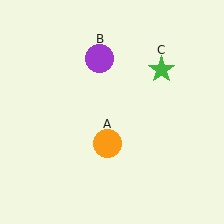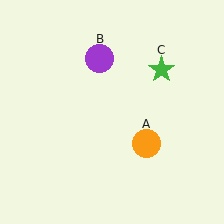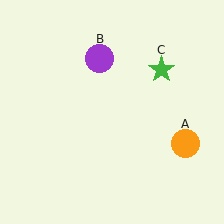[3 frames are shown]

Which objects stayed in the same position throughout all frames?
Purple circle (object B) and green star (object C) remained stationary.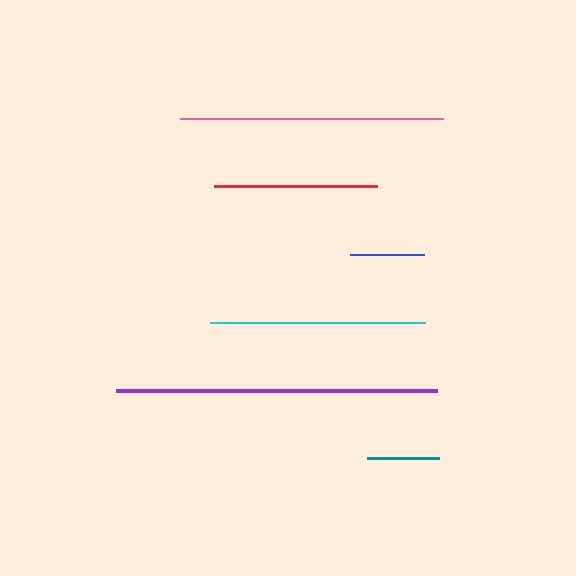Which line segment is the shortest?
The teal line is the shortest at approximately 72 pixels.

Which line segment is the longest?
The purple line is the longest at approximately 321 pixels.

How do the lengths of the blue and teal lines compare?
The blue and teal lines are approximately the same length.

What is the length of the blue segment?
The blue segment is approximately 74 pixels long.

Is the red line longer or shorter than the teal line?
The red line is longer than the teal line.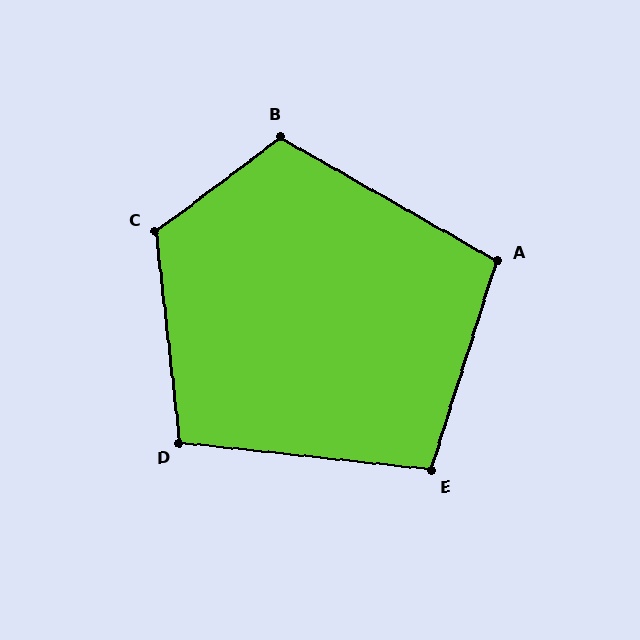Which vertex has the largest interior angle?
C, at approximately 121 degrees.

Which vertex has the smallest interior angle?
E, at approximately 101 degrees.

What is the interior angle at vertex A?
Approximately 102 degrees (obtuse).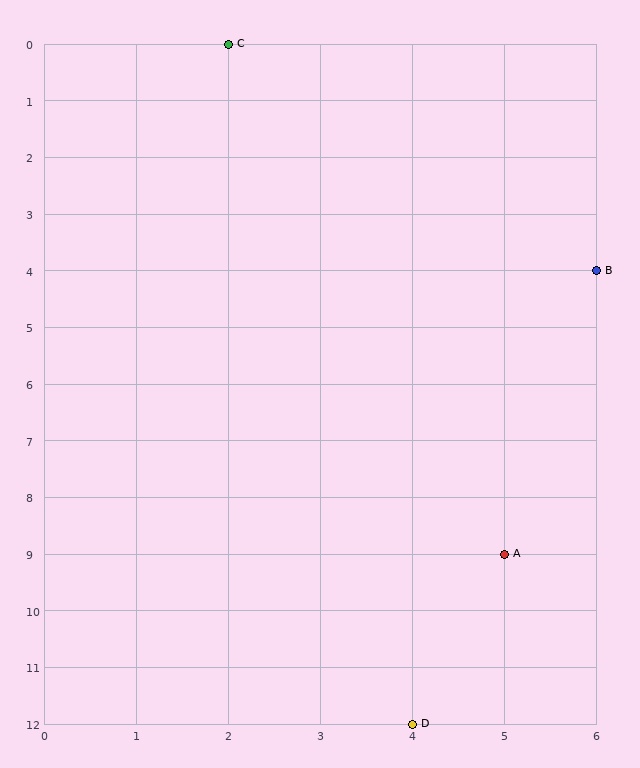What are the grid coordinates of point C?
Point C is at grid coordinates (2, 0).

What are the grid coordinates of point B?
Point B is at grid coordinates (6, 4).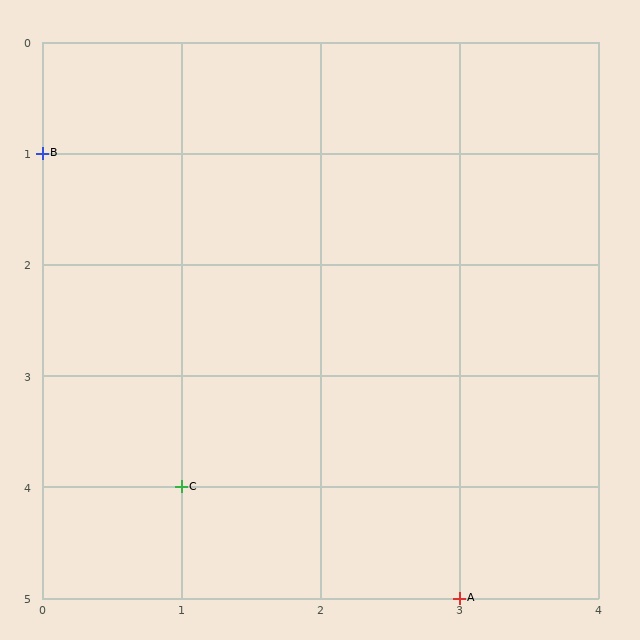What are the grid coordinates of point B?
Point B is at grid coordinates (0, 1).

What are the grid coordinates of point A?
Point A is at grid coordinates (3, 5).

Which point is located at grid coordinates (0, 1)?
Point B is at (0, 1).